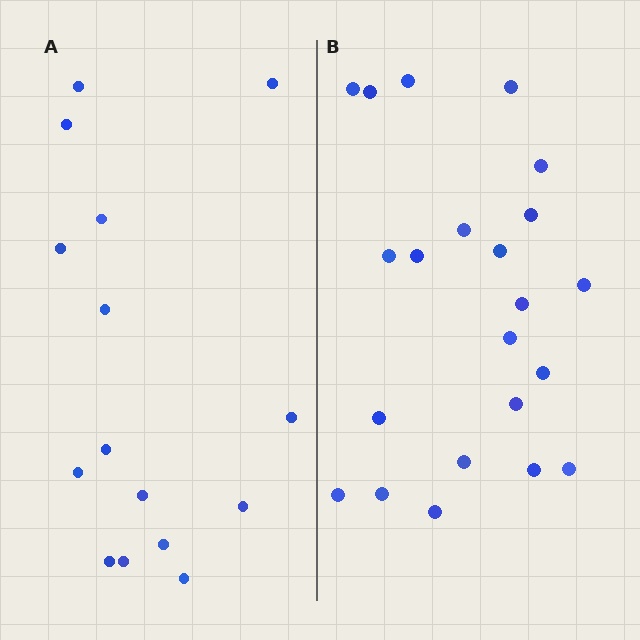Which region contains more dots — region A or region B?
Region B (the right region) has more dots.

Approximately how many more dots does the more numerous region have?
Region B has roughly 8 or so more dots than region A.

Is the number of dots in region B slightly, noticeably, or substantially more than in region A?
Region B has substantially more. The ratio is roughly 1.5 to 1.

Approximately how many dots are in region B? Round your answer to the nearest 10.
About 20 dots. (The exact count is 22, which rounds to 20.)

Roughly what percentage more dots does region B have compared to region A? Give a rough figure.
About 45% more.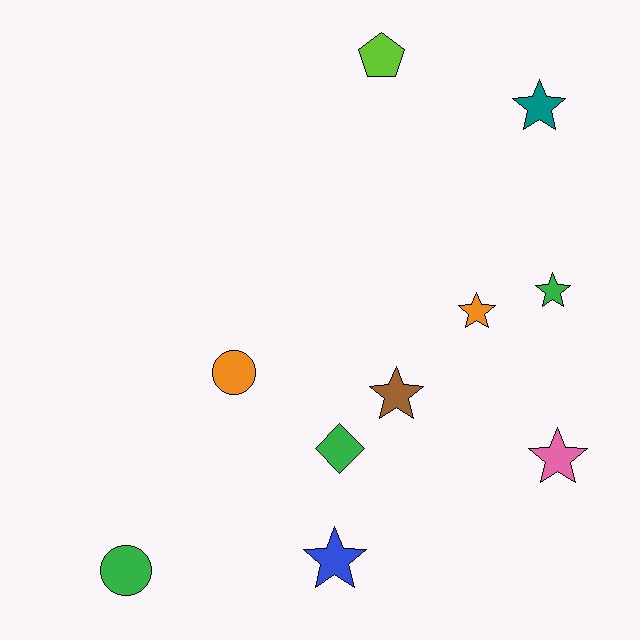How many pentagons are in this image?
There is 1 pentagon.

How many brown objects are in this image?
There is 1 brown object.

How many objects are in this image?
There are 10 objects.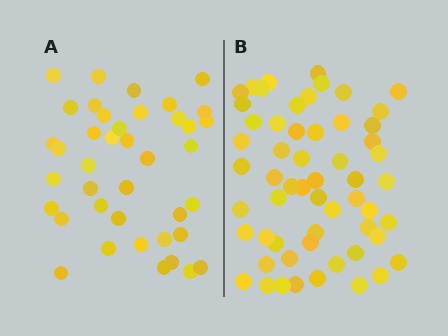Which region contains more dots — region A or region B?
Region B (the right region) has more dots.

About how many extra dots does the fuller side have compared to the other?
Region B has approximately 15 more dots than region A.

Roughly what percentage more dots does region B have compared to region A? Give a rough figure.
About 40% more.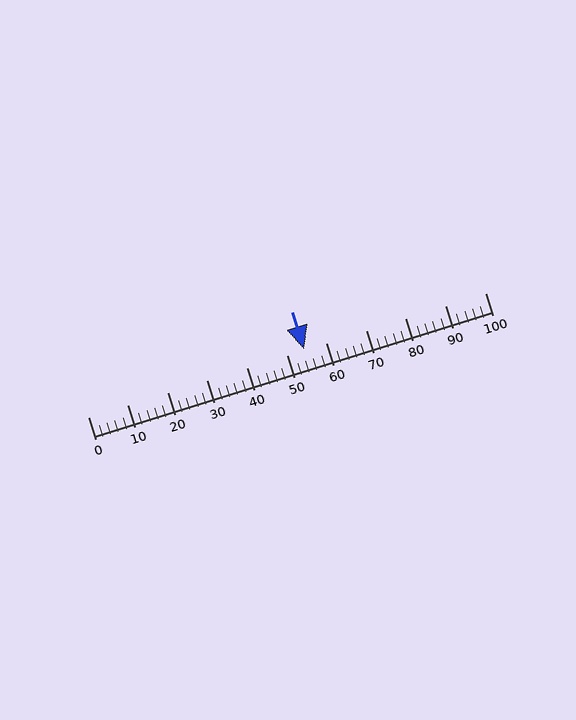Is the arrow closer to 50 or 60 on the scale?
The arrow is closer to 50.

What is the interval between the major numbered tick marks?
The major tick marks are spaced 10 units apart.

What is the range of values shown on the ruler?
The ruler shows values from 0 to 100.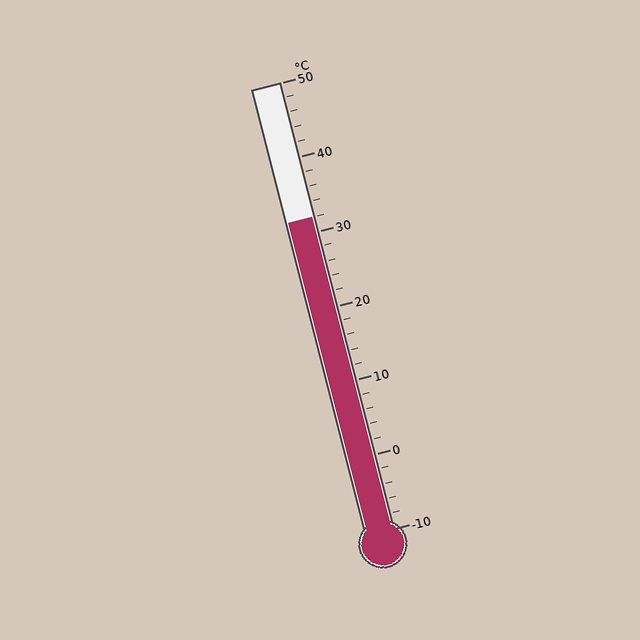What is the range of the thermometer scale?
The thermometer scale ranges from -10°C to 50°C.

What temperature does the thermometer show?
The thermometer shows approximately 32°C.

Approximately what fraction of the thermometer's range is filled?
The thermometer is filled to approximately 70% of its range.